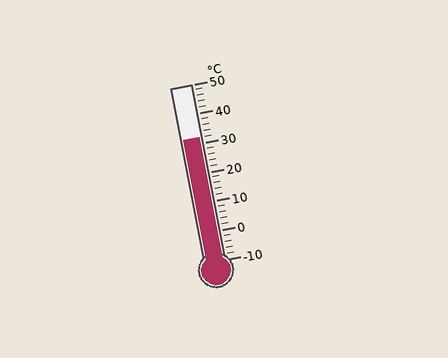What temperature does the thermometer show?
The thermometer shows approximately 32°C.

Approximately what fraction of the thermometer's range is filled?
The thermometer is filled to approximately 70% of its range.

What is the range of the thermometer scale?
The thermometer scale ranges from -10°C to 50°C.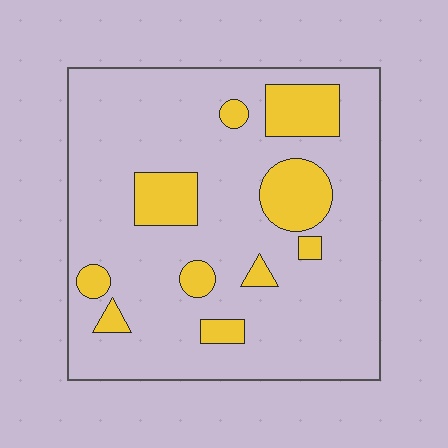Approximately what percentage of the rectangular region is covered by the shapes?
Approximately 20%.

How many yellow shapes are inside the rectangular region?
10.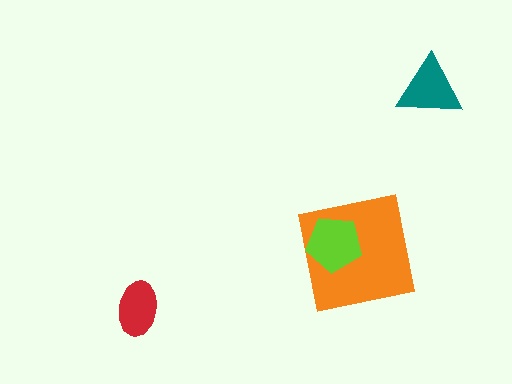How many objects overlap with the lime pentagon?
1 object overlaps with the lime pentagon.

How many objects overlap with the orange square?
1 object overlaps with the orange square.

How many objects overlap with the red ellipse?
0 objects overlap with the red ellipse.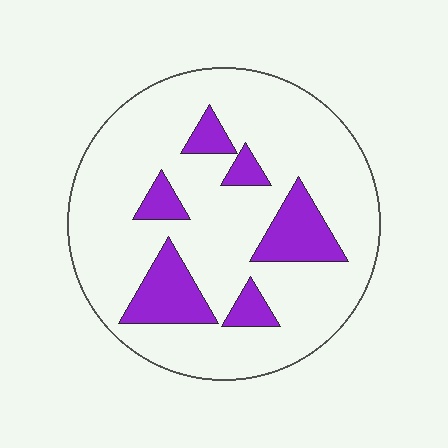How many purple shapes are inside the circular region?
6.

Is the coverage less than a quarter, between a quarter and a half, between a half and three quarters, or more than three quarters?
Less than a quarter.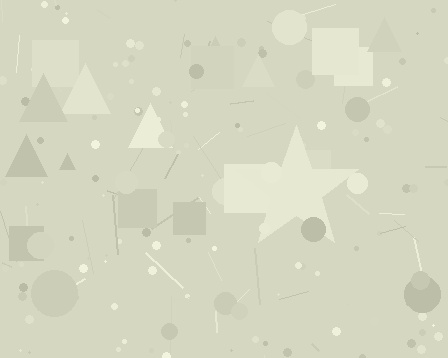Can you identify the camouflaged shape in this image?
The camouflaged shape is a star.